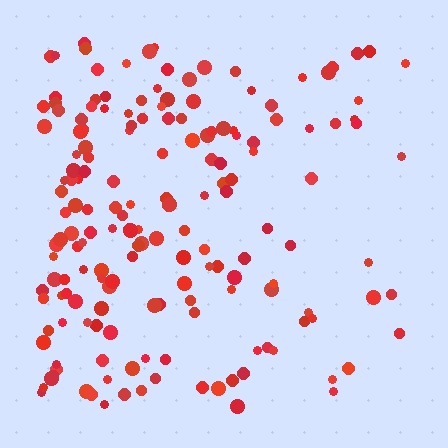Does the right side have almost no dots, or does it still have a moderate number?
Still a moderate number, just noticeably fewer than the left.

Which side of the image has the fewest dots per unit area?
The right.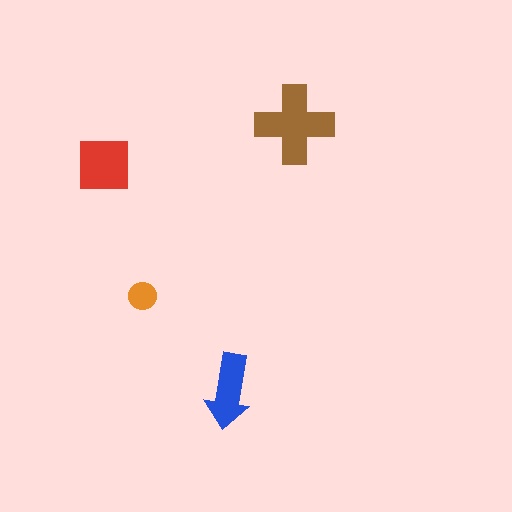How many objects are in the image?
There are 4 objects in the image.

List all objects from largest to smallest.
The brown cross, the red square, the blue arrow, the orange circle.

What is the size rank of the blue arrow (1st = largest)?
3rd.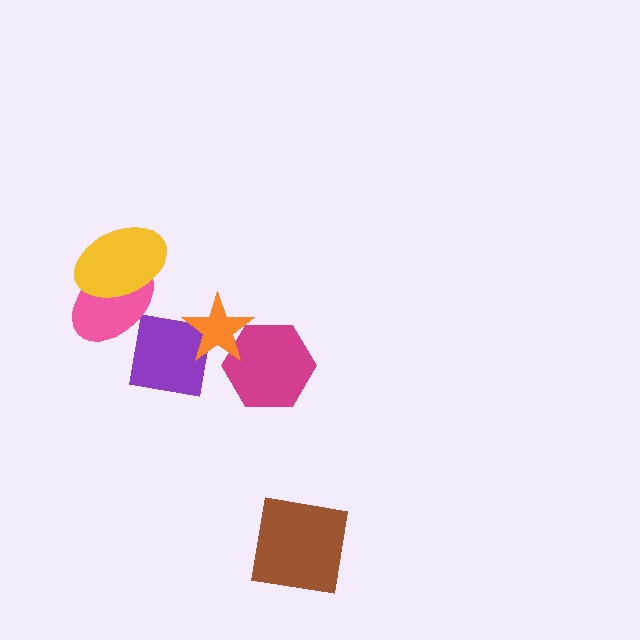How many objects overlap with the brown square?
0 objects overlap with the brown square.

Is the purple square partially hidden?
Yes, it is partially covered by another shape.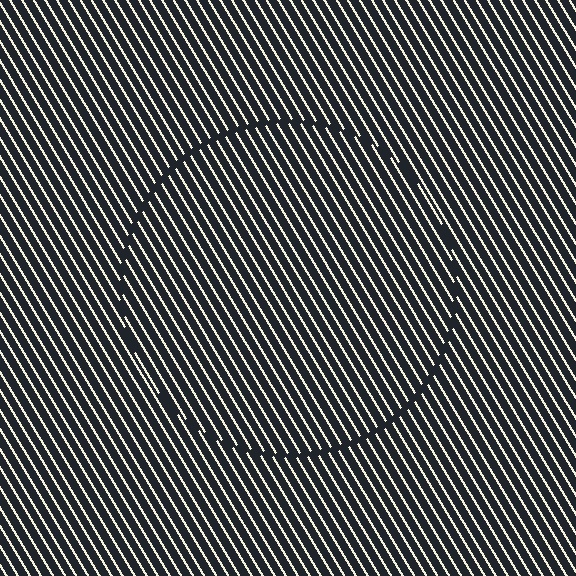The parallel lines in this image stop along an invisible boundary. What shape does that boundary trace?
An illusory circle. The interior of the shape contains the same grating, shifted by half a period — the contour is defined by the phase discontinuity where line-ends from the inner and outer gratings abut.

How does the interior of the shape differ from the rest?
The interior of the shape contains the same grating, shifted by half a period — the contour is defined by the phase discontinuity where line-ends from the inner and outer gratings abut.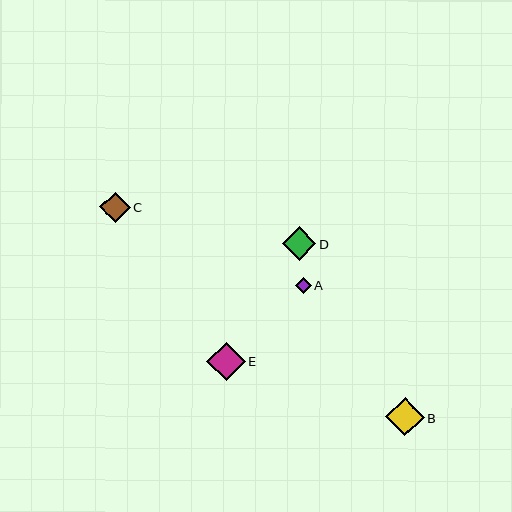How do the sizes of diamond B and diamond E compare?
Diamond B and diamond E are approximately the same size.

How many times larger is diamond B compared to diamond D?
Diamond B is approximately 1.2 times the size of diamond D.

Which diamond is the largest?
Diamond B is the largest with a size of approximately 39 pixels.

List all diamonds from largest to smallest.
From largest to smallest: B, E, D, C, A.